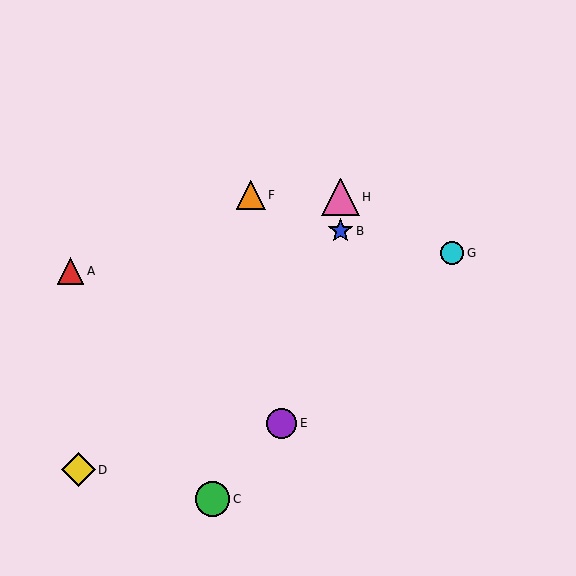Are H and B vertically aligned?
Yes, both are at x≈341.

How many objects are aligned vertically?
2 objects (B, H) are aligned vertically.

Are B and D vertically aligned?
No, B is at x≈341 and D is at x≈78.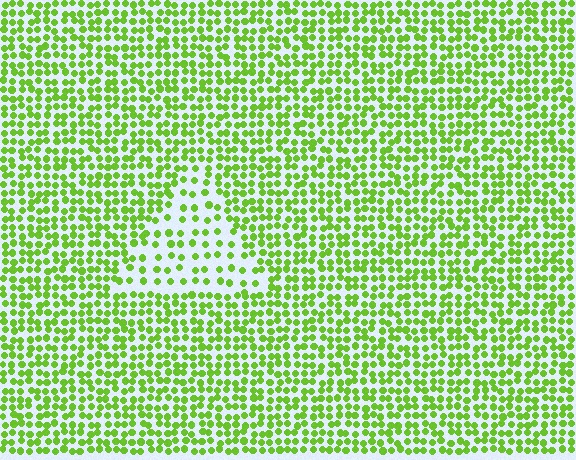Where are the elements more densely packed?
The elements are more densely packed outside the triangle boundary.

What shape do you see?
I see a triangle.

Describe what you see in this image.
The image contains small lime elements arranged at two different densities. A triangle-shaped region is visible where the elements are less densely packed than the surrounding area.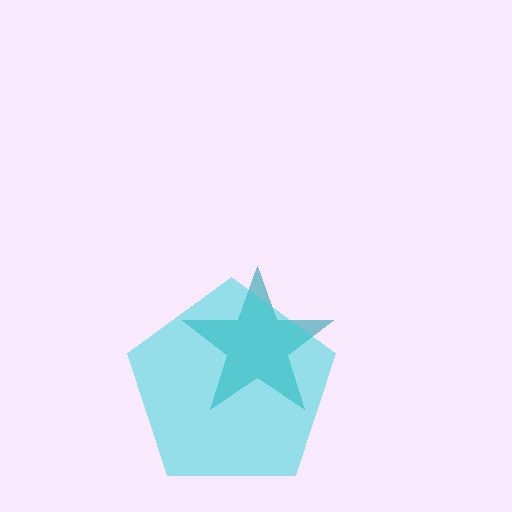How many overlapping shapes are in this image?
There are 2 overlapping shapes in the image.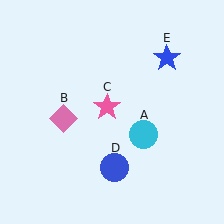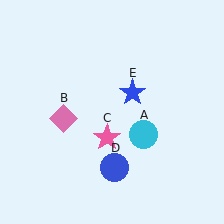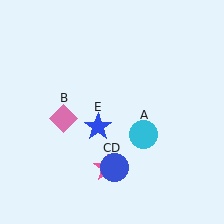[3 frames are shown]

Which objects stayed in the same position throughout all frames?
Cyan circle (object A) and pink diamond (object B) and blue circle (object D) remained stationary.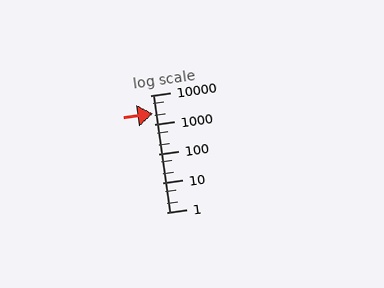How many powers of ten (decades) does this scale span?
The scale spans 4 decades, from 1 to 10000.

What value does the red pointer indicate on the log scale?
The pointer indicates approximately 2300.